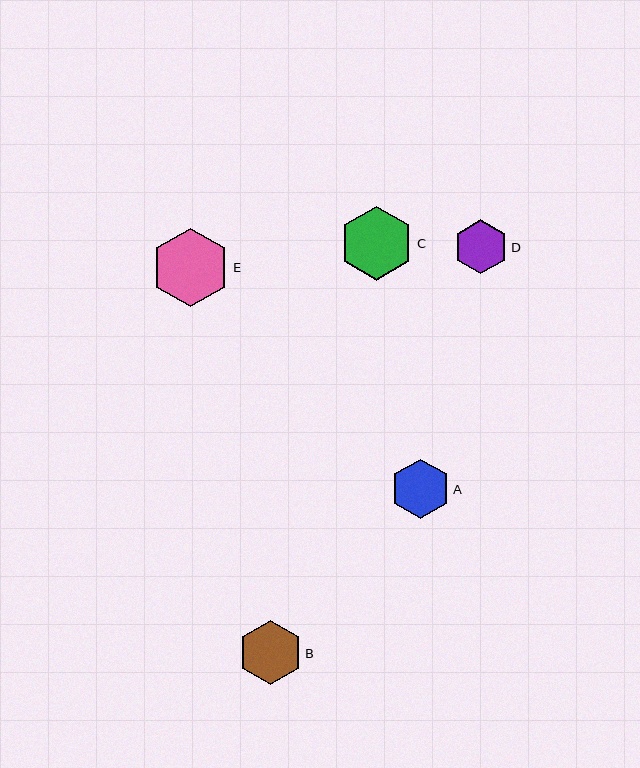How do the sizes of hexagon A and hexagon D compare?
Hexagon A and hexagon D are approximately the same size.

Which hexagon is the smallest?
Hexagon D is the smallest with a size of approximately 54 pixels.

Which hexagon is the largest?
Hexagon E is the largest with a size of approximately 79 pixels.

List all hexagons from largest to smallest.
From largest to smallest: E, C, B, A, D.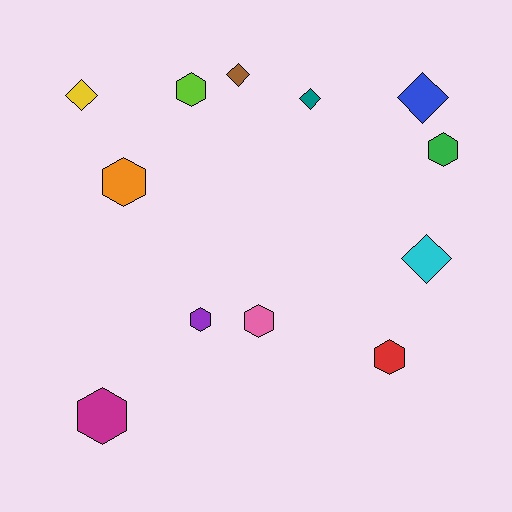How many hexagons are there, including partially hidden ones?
There are 7 hexagons.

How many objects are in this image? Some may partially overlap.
There are 12 objects.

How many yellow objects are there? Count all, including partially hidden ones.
There is 1 yellow object.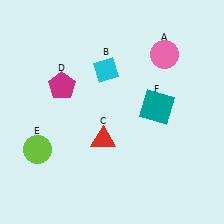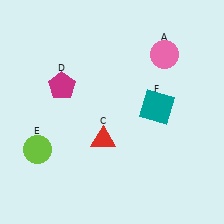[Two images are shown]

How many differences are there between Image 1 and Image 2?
There is 1 difference between the two images.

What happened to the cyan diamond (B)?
The cyan diamond (B) was removed in Image 2. It was in the top-left area of Image 1.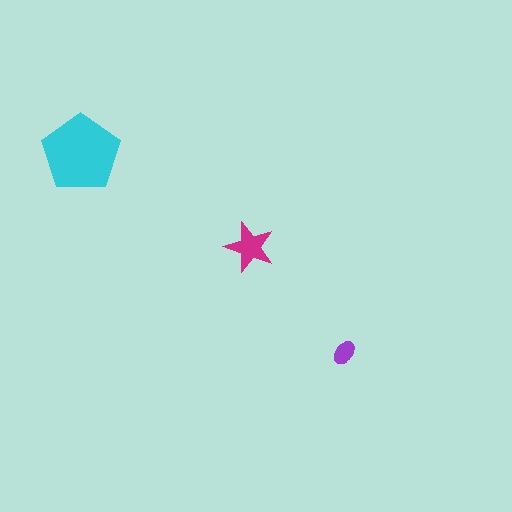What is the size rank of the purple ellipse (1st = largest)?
3rd.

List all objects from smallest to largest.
The purple ellipse, the magenta star, the cyan pentagon.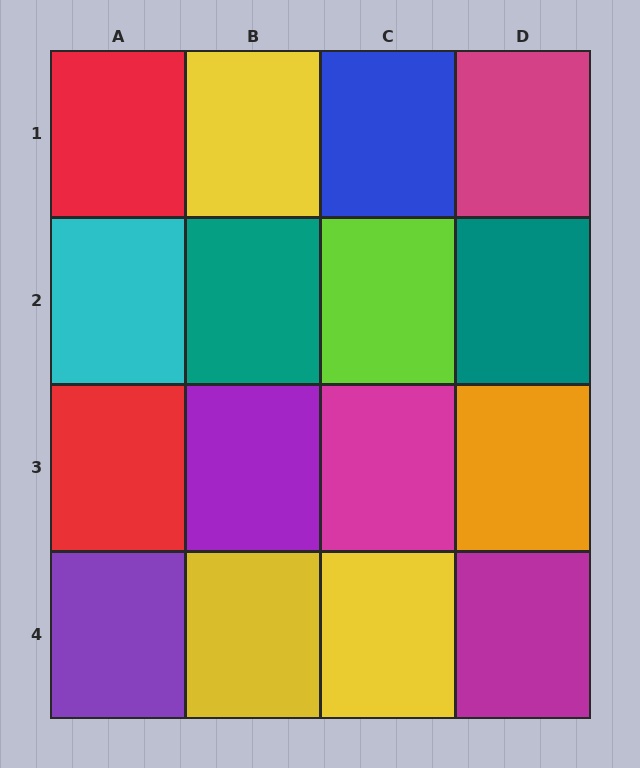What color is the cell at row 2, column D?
Teal.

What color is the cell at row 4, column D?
Magenta.